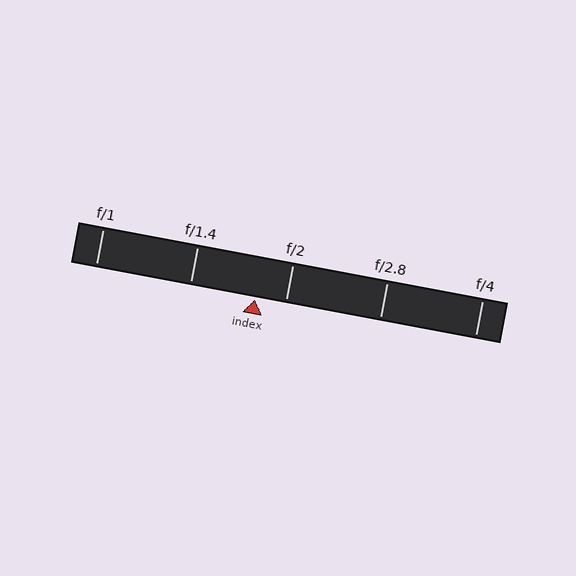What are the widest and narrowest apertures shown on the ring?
The widest aperture shown is f/1 and the narrowest is f/4.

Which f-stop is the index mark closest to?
The index mark is closest to f/2.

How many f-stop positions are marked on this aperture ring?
There are 5 f-stop positions marked.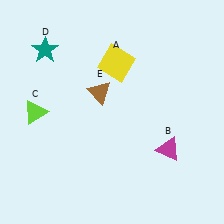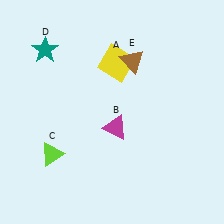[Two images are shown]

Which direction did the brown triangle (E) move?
The brown triangle (E) moved right.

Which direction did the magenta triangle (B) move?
The magenta triangle (B) moved left.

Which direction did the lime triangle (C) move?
The lime triangle (C) moved down.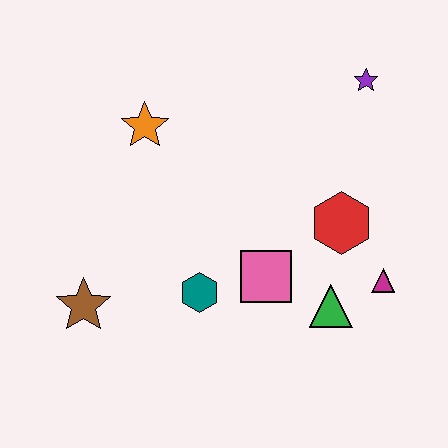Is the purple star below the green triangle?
No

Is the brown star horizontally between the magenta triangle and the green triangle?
No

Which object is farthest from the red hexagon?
The brown star is farthest from the red hexagon.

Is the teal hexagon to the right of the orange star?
Yes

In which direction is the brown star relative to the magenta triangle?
The brown star is to the left of the magenta triangle.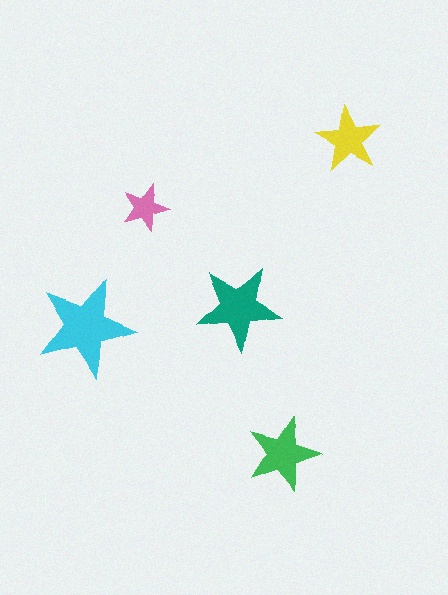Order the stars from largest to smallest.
the cyan one, the teal one, the green one, the yellow one, the pink one.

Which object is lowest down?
The green star is bottommost.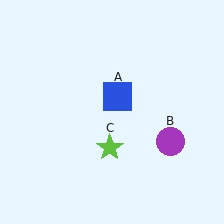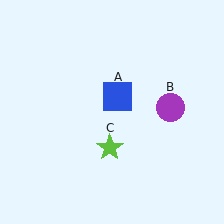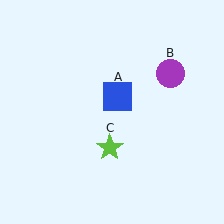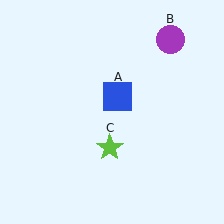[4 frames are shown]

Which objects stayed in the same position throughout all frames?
Blue square (object A) and lime star (object C) remained stationary.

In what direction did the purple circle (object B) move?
The purple circle (object B) moved up.